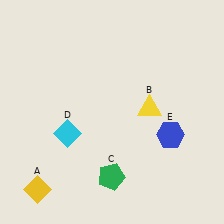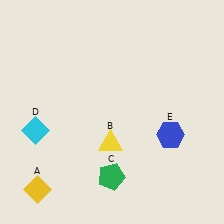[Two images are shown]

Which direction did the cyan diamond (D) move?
The cyan diamond (D) moved left.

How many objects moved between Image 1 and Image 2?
2 objects moved between the two images.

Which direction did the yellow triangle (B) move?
The yellow triangle (B) moved left.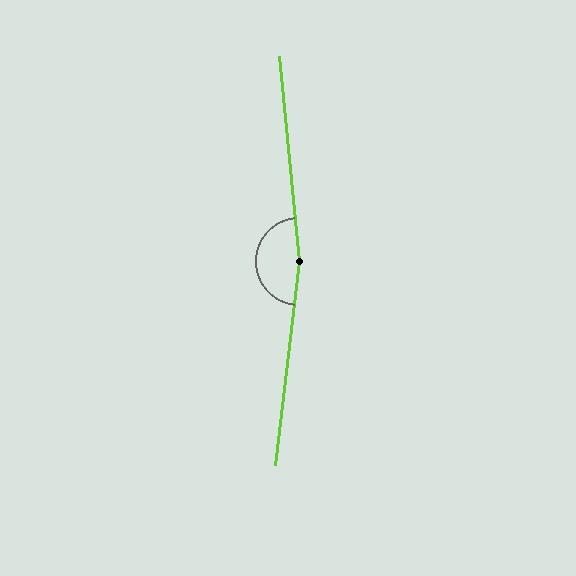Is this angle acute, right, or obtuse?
It is obtuse.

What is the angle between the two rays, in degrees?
Approximately 168 degrees.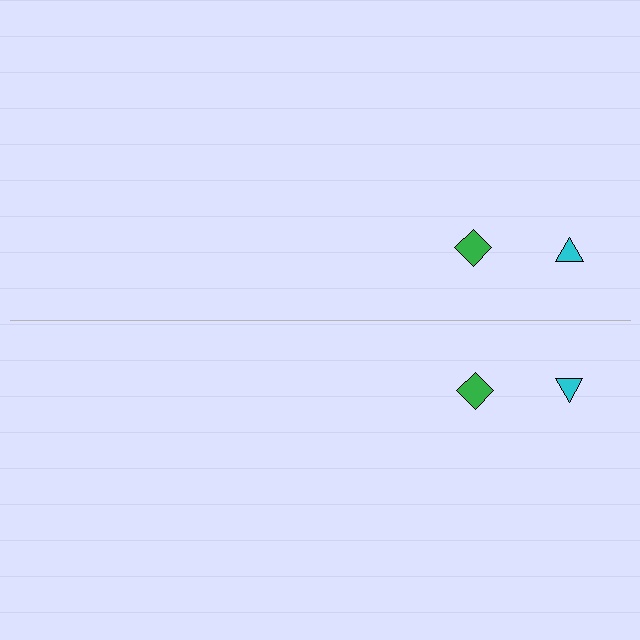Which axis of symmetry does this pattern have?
The pattern has a horizontal axis of symmetry running through the center of the image.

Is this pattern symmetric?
Yes, this pattern has bilateral (reflection) symmetry.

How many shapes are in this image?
There are 4 shapes in this image.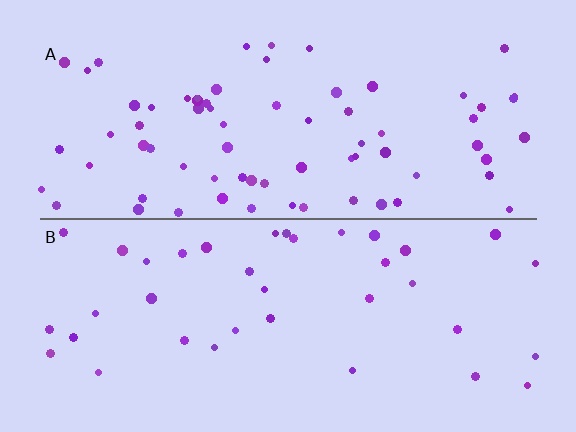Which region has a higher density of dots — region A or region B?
A (the top).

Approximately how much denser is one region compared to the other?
Approximately 1.9× — region A over region B.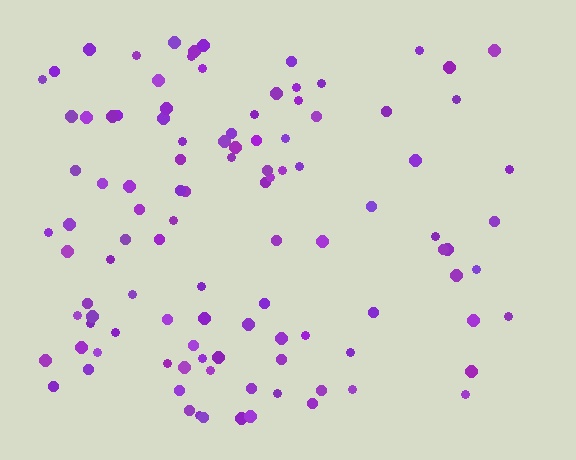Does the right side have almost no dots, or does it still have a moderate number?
Still a moderate number, just noticeably fewer than the left.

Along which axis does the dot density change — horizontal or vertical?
Horizontal.